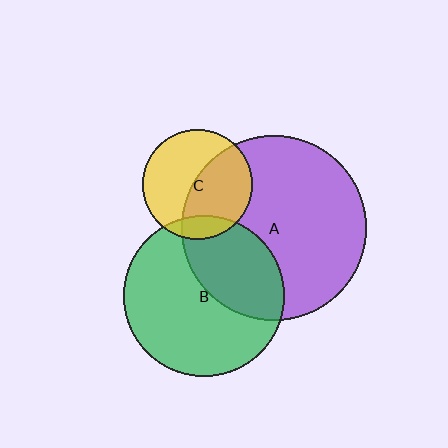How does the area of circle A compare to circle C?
Approximately 2.8 times.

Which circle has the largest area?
Circle A (purple).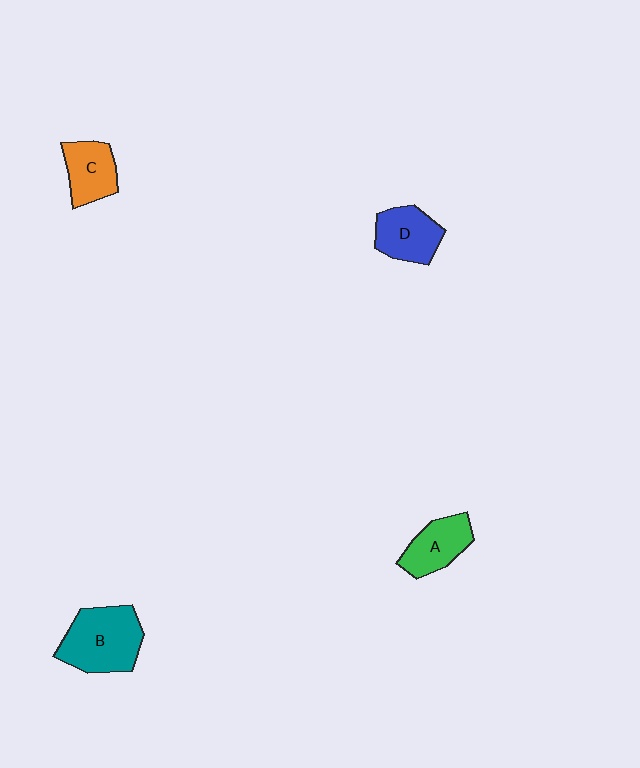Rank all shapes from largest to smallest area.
From largest to smallest: B (teal), D (blue), A (green), C (orange).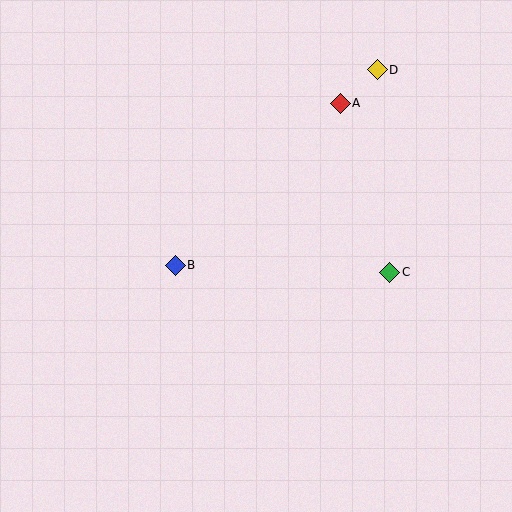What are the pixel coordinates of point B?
Point B is at (175, 265).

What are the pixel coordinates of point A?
Point A is at (340, 103).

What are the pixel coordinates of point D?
Point D is at (377, 70).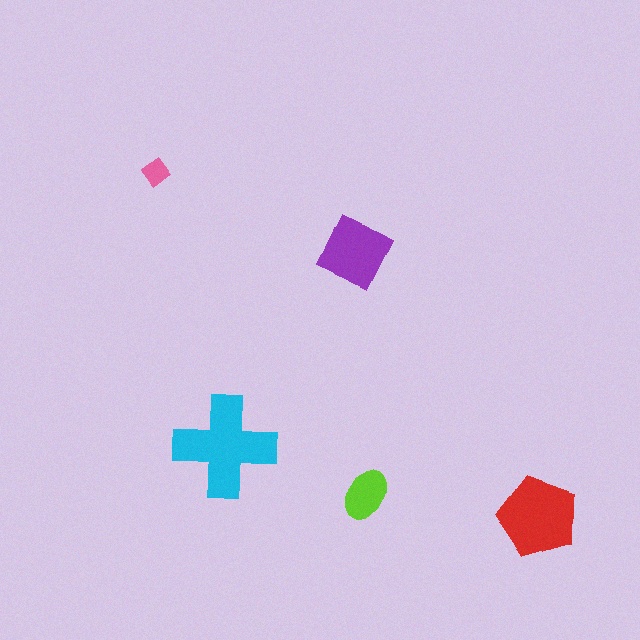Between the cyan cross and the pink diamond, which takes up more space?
The cyan cross.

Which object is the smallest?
The pink diamond.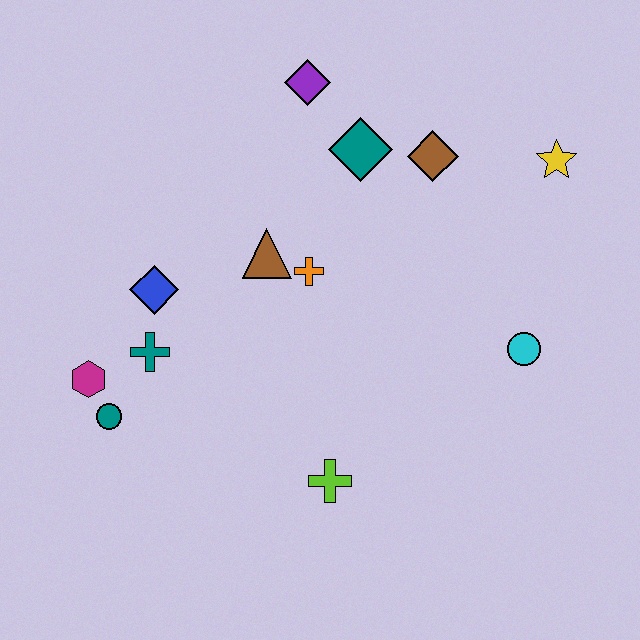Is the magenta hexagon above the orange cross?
No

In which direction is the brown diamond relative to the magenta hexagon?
The brown diamond is to the right of the magenta hexagon.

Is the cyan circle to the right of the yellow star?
No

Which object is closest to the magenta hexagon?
The teal circle is closest to the magenta hexagon.